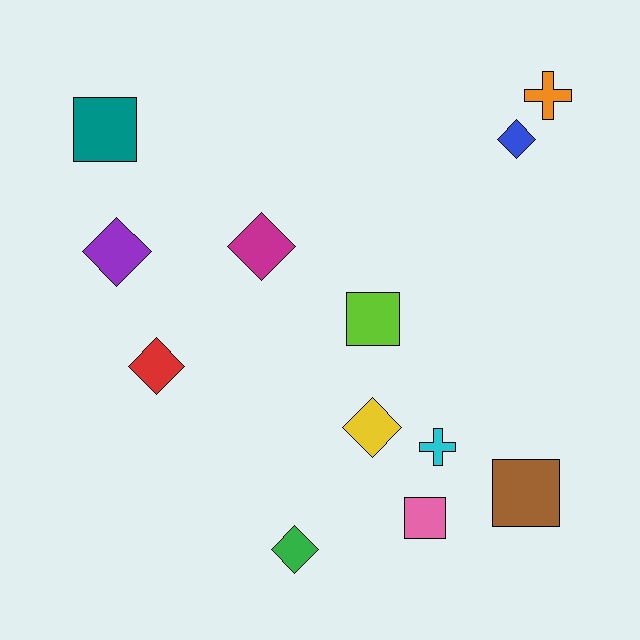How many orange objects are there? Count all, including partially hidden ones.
There is 1 orange object.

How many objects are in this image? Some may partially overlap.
There are 12 objects.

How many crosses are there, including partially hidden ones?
There are 2 crosses.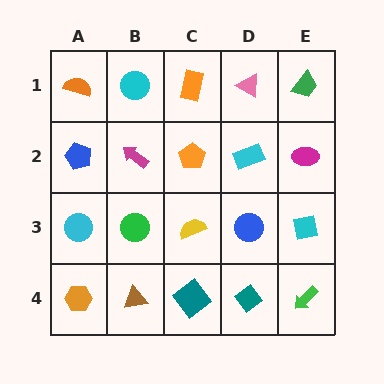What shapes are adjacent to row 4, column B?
A green circle (row 3, column B), an orange hexagon (row 4, column A), a teal diamond (row 4, column C).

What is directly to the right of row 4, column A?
A brown triangle.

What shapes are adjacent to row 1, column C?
An orange pentagon (row 2, column C), a cyan circle (row 1, column B), a pink triangle (row 1, column D).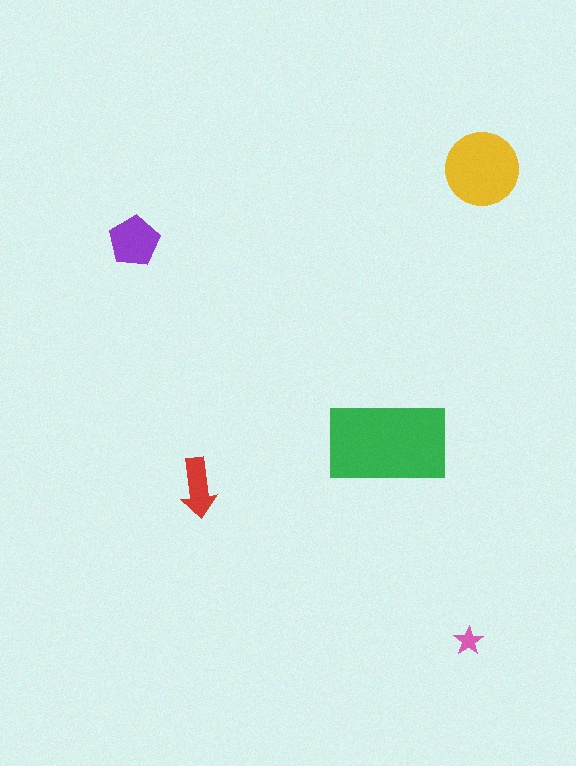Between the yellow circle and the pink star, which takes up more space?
The yellow circle.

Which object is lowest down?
The pink star is bottommost.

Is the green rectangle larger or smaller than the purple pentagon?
Larger.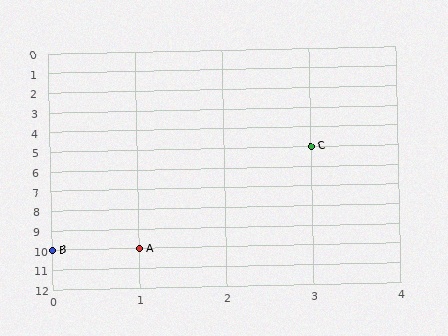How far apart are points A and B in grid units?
Points A and B are 1 column apart.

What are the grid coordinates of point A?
Point A is at grid coordinates (1, 10).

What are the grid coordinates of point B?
Point B is at grid coordinates (0, 10).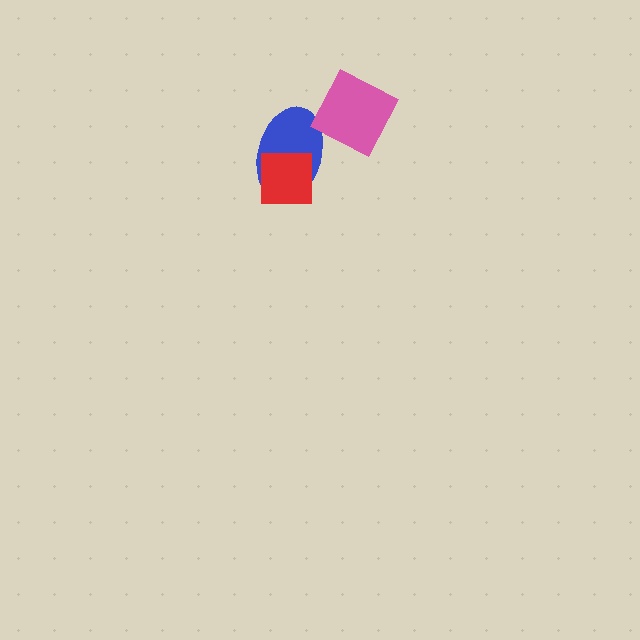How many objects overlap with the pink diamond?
1 object overlaps with the pink diamond.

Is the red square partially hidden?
No, no other shape covers it.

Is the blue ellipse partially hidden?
Yes, it is partially covered by another shape.